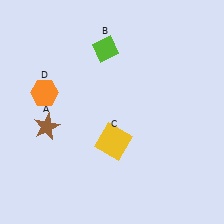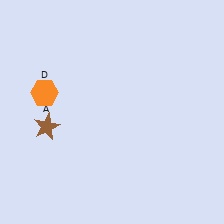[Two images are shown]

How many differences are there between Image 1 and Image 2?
There are 2 differences between the two images.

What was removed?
The yellow square (C), the lime diamond (B) were removed in Image 2.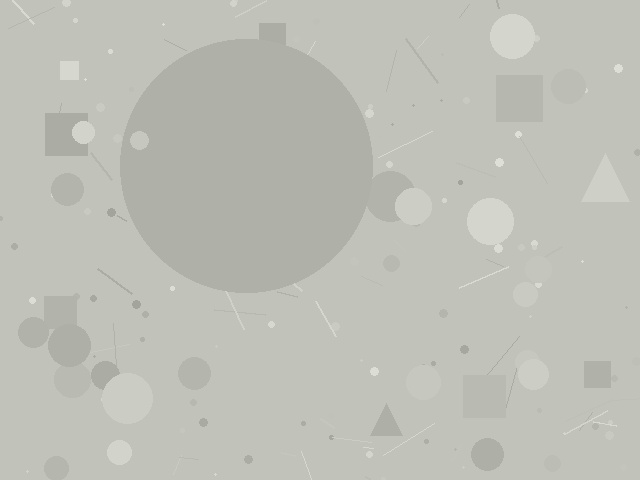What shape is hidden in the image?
A circle is hidden in the image.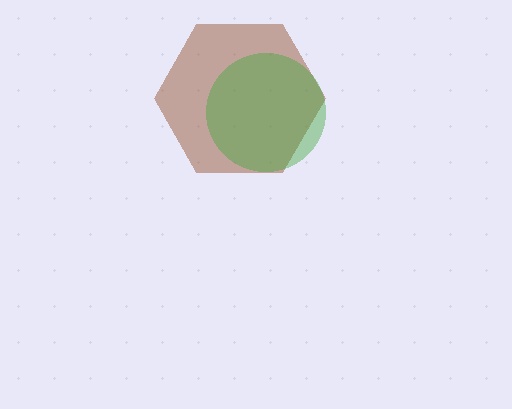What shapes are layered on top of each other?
The layered shapes are: a brown hexagon, a green circle.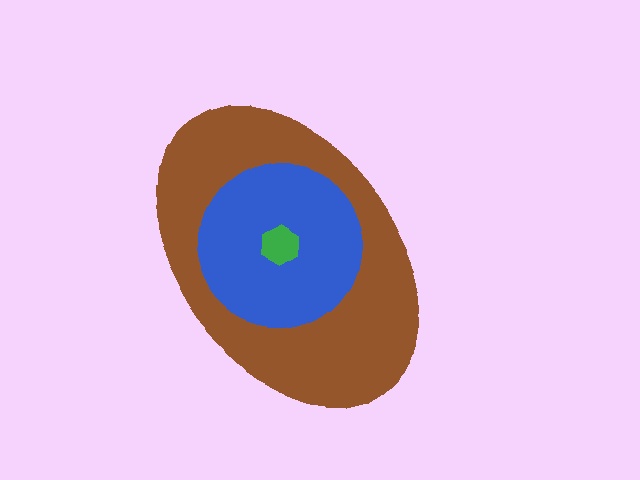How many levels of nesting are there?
3.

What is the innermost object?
The green hexagon.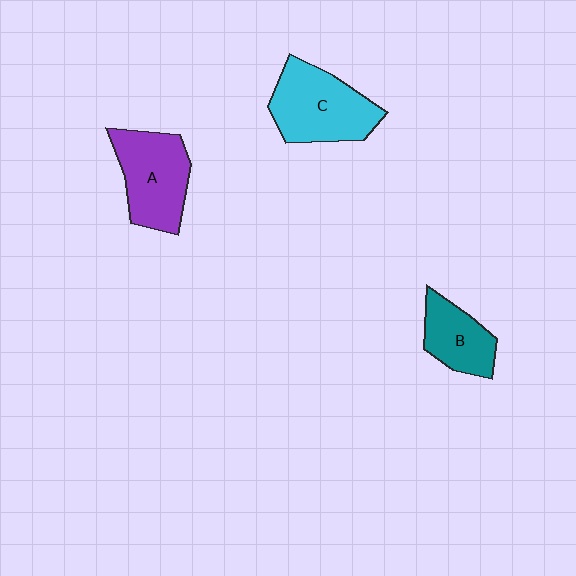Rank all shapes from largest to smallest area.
From largest to smallest: C (cyan), A (purple), B (teal).